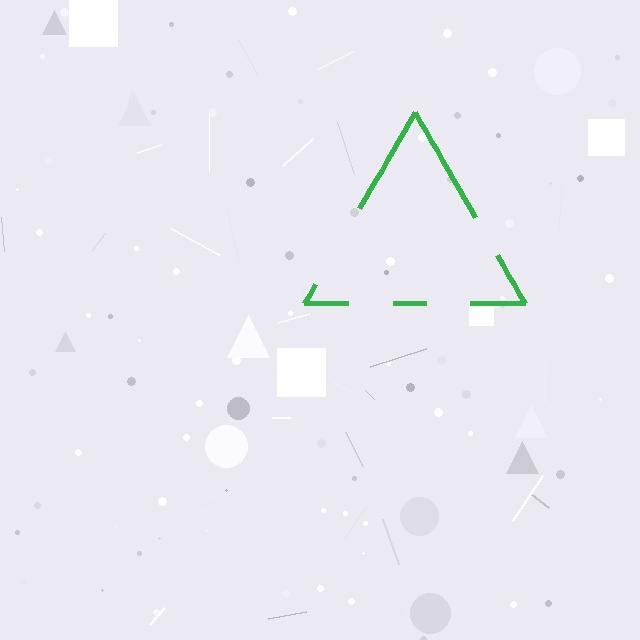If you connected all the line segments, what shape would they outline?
They would outline a triangle.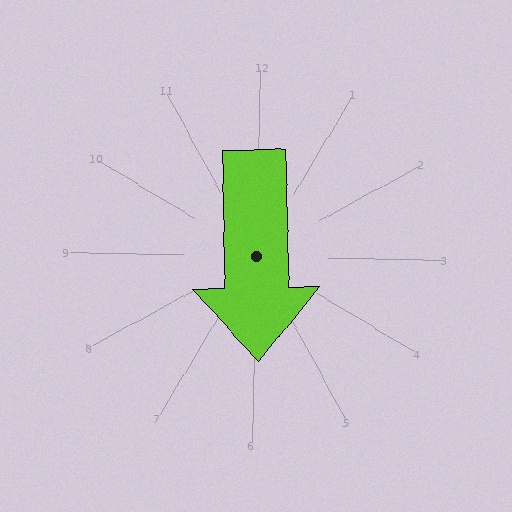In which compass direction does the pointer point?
South.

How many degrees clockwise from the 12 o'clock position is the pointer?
Approximately 178 degrees.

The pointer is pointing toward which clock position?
Roughly 6 o'clock.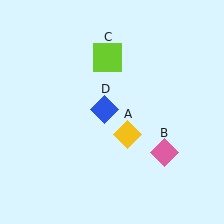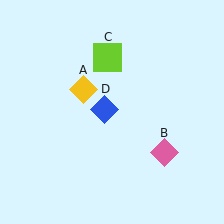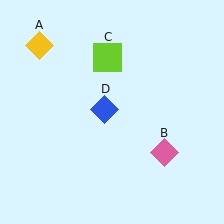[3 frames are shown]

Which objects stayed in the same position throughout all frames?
Pink diamond (object B) and lime square (object C) and blue diamond (object D) remained stationary.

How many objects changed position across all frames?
1 object changed position: yellow diamond (object A).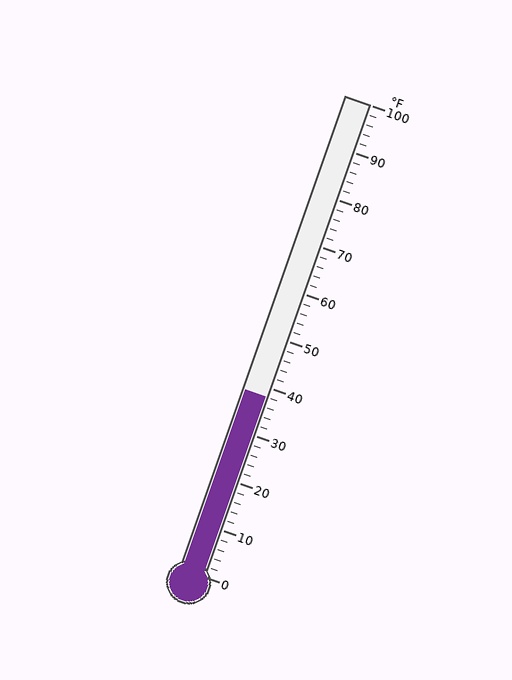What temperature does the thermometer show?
The thermometer shows approximately 38°F.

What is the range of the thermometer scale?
The thermometer scale ranges from 0°F to 100°F.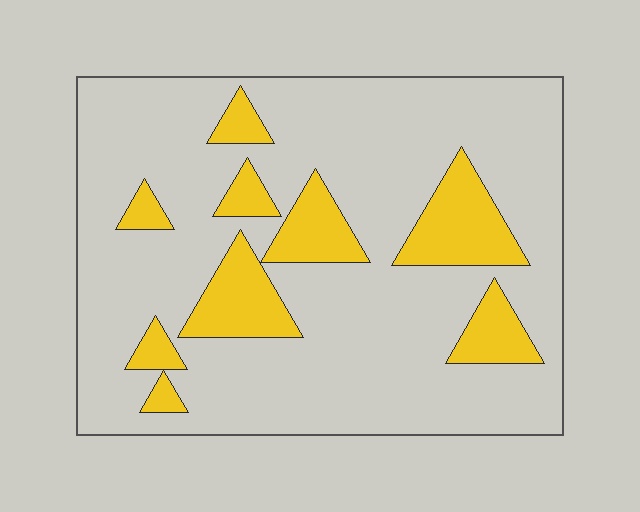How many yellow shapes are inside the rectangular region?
9.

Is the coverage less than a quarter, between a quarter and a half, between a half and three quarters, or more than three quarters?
Less than a quarter.